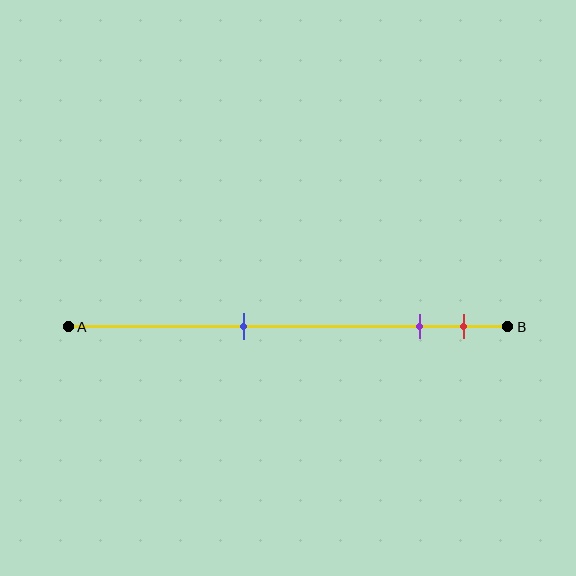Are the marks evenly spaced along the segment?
No, the marks are not evenly spaced.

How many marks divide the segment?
There are 3 marks dividing the segment.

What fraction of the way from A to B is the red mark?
The red mark is approximately 90% (0.9) of the way from A to B.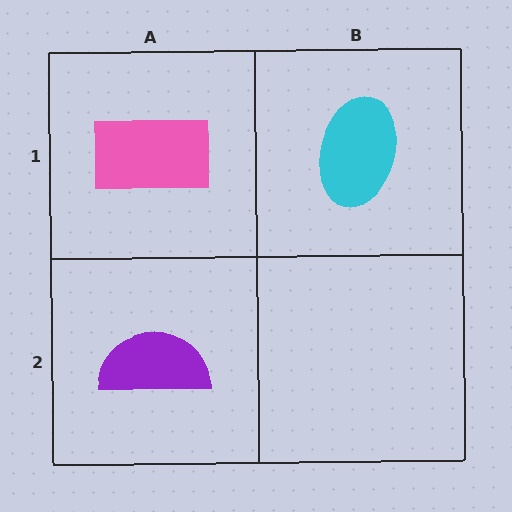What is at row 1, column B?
A cyan ellipse.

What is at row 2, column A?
A purple semicircle.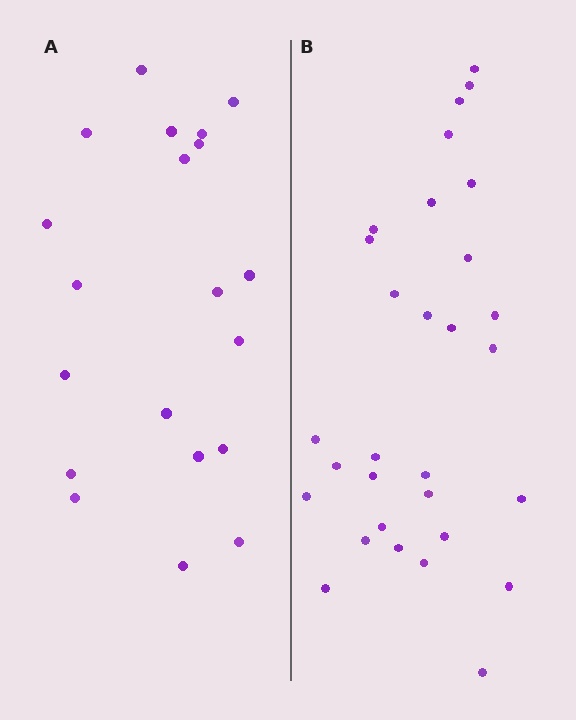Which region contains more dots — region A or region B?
Region B (the right region) has more dots.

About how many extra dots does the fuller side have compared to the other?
Region B has roughly 10 or so more dots than region A.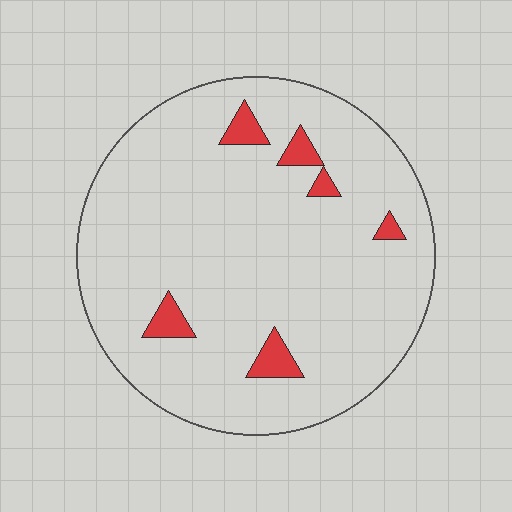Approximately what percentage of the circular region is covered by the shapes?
Approximately 5%.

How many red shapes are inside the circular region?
6.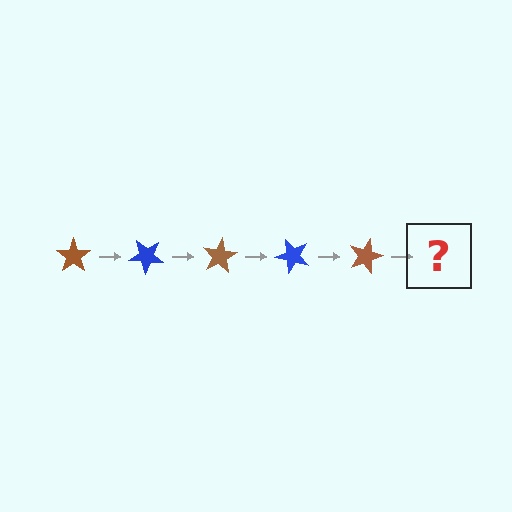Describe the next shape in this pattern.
It should be a blue star, rotated 200 degrees from the start.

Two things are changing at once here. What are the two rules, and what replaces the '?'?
The two rules are that it rotates 40 degrees each step and the color cycles through brown and blue. The '?' should be a blue star, rotated 200 degrees from the start.